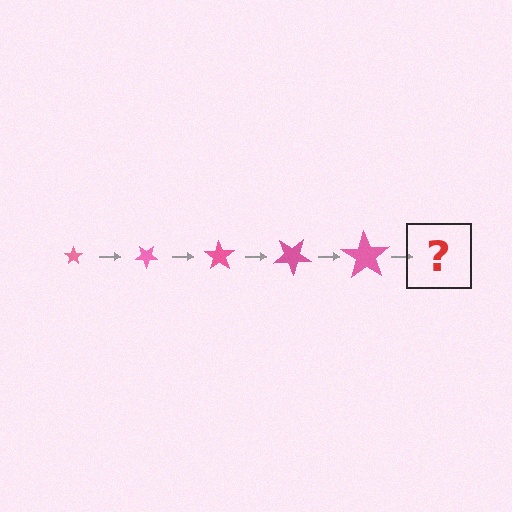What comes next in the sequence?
The next element should be a star, larger than the previous one and rotated 175 degrees from the start.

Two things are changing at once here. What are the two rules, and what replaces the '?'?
The two rules are that the star grows larger each step and it rotates 35 degrees each step. The '?' should be a star, larger than the previous one and rotated 175 degrees from the start.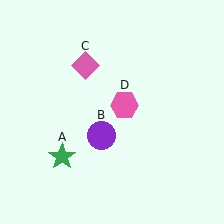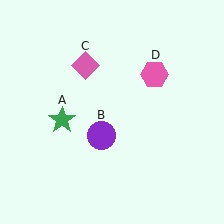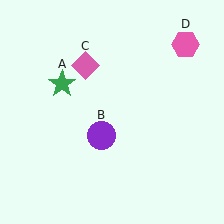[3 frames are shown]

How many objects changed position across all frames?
2 objects changed position: green star (object A), pink hexagon (object D).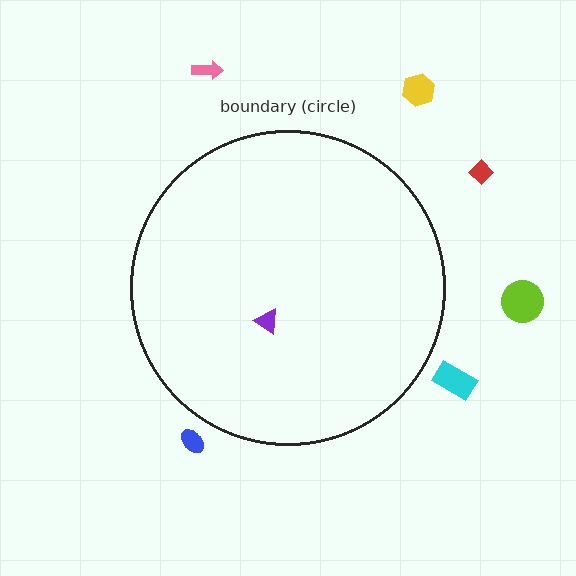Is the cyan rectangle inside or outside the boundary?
Outside.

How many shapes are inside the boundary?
1 inside, 6 outside.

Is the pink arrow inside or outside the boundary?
Outside.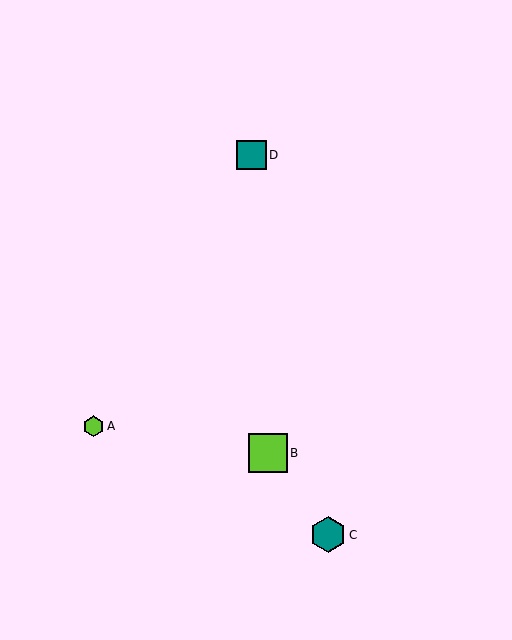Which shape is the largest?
The lime square (labeled B) is the largest.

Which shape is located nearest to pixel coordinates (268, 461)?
The lime square (labeled B) at (268, 453) is nearest to that location.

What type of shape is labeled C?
Shape C is a teal hexagon.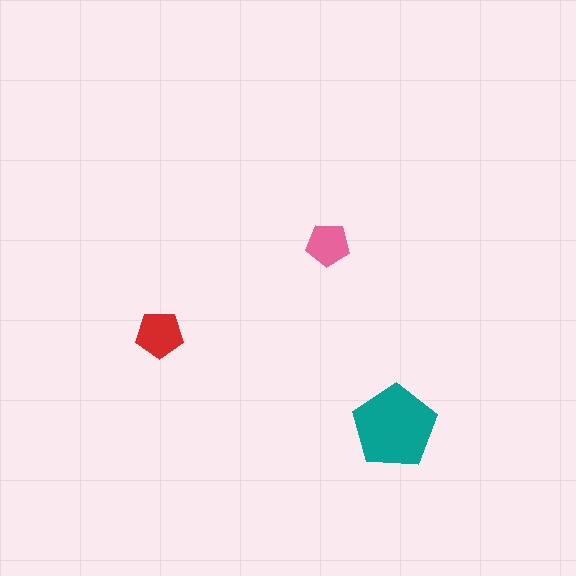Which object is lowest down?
The teal pentagon is bottommost.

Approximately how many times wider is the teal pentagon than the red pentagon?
About 2 times wider.